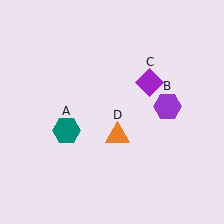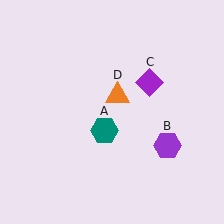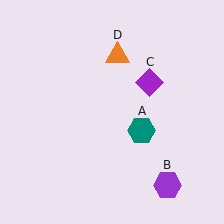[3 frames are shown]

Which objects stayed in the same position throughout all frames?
Purple diamond (object C) remained stationary.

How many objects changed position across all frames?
3 objects changed position: teal hexagon (object A), purple hexagon (object B), orange triangle (object D).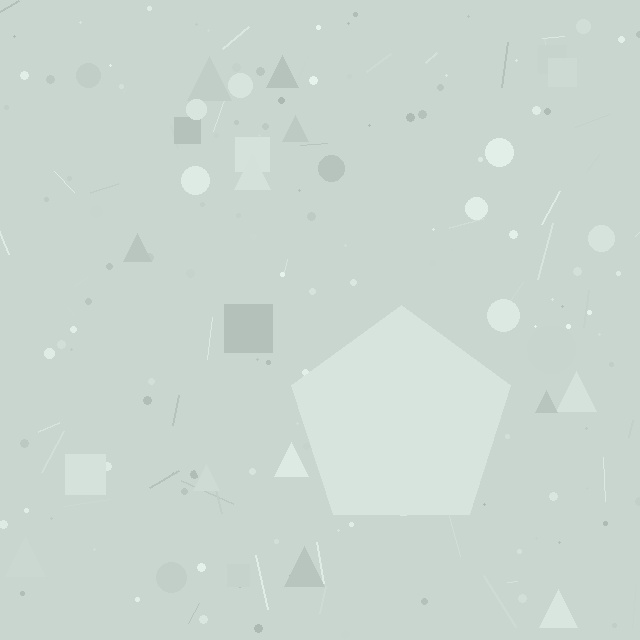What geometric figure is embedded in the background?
A pentagon is embedded in the background.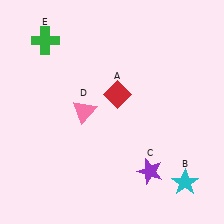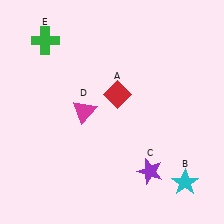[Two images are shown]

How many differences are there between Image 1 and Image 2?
There is 1 difference between the two images.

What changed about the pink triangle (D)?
In Image 1, D is pink. In Image 2, it changed to magenta.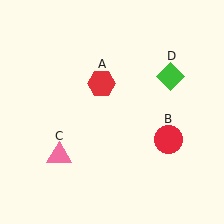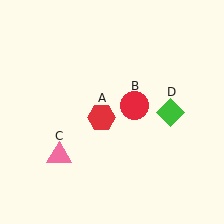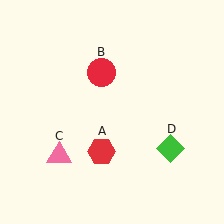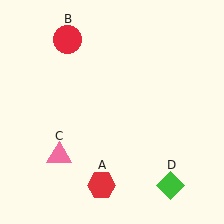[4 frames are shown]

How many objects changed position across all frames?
3 objects changed position: red hexagon (object A), red circle (object B), green diamond (object D).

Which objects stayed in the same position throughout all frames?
Pink triangle (object C) remained stationary.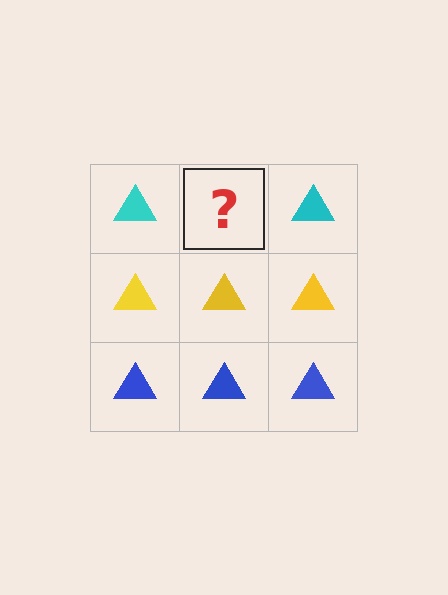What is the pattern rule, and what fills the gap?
The rule is that each row has a consistent color. The gap should be filled with a cyan triangle.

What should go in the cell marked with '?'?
The missing cell should contain a cyan triangle.